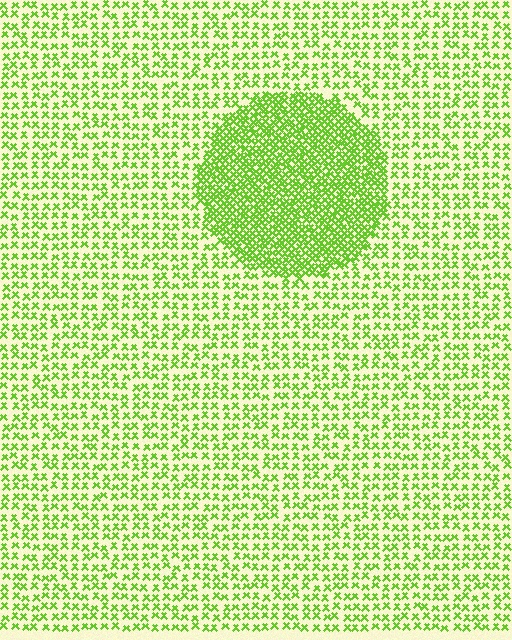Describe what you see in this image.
The image contains small lime elements arranged at two different densities. A circle-shaped region is visible where the elements are more densely packed than the surrounding area.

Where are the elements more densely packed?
The elements are more densely packed inside the circle boundary.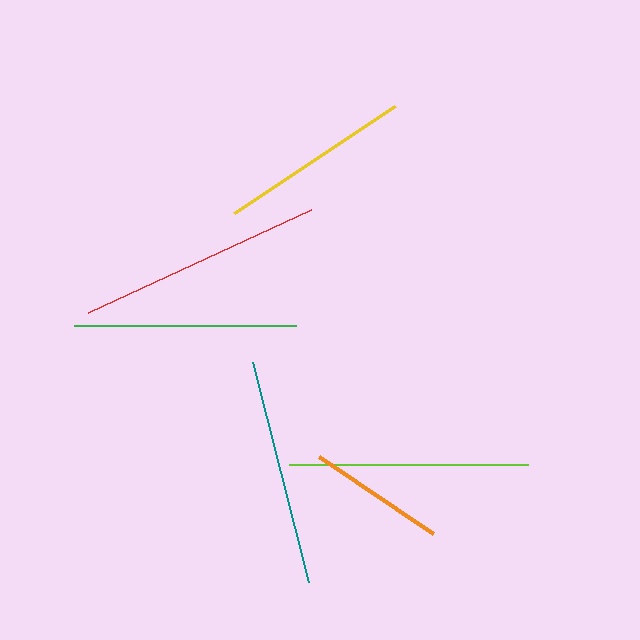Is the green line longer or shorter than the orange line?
The green line is longer than the orange line.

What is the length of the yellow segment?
The yellow segment is approximately 193 pixels long.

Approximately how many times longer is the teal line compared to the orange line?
The teal line is approximately 1.7 times the length of the orange line.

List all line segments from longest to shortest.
From longest to shortest: red, lime, teal, green, yellow, orange.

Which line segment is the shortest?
The orange line is the shortest at approximately 137 pixels.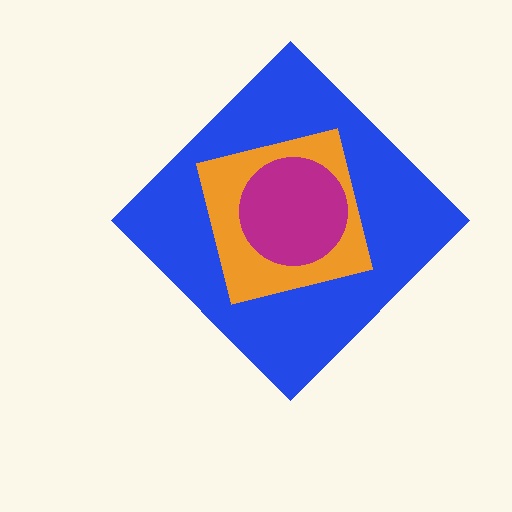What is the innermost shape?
The magenta circle.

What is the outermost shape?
The blue diamond.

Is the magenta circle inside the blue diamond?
Yes.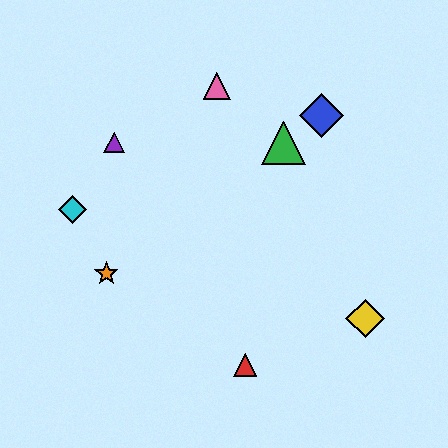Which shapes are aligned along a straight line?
The blue diamond, the green triangle, the orange star are aligned along a straight line.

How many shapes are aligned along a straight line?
3 shapes (the blue diamond, the green triangle, the orange star) are aligned along a straight line.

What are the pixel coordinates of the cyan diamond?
The cyan diamond is at (73, 209).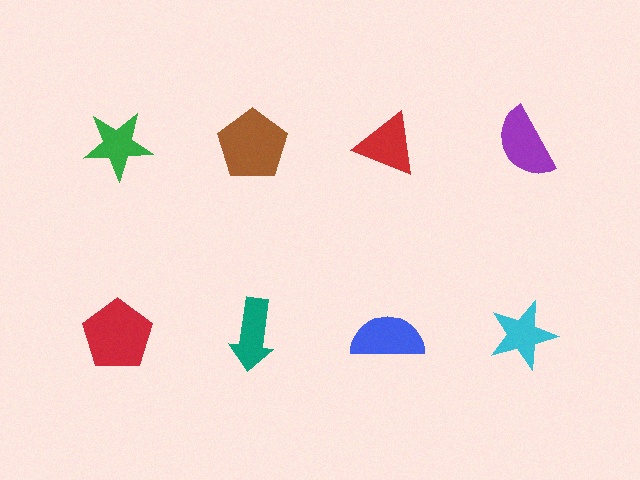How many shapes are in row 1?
4 shapes.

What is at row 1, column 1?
A green star.